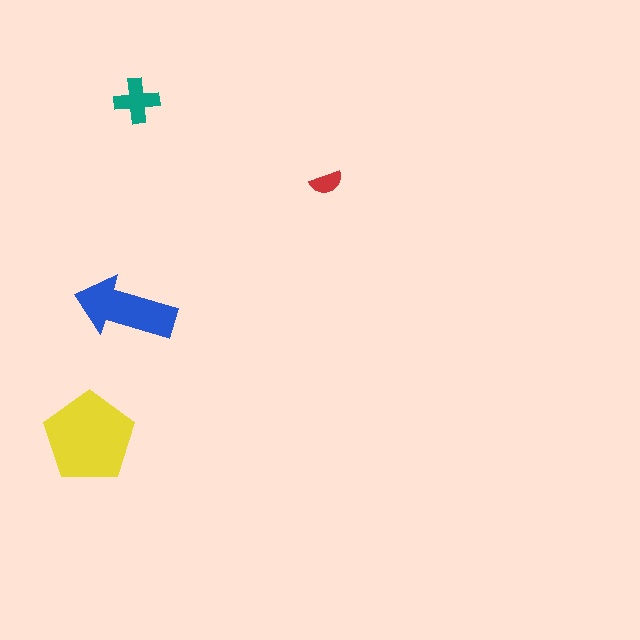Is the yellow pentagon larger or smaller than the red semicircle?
Larger.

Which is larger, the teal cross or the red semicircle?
The teal cross.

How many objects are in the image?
There are 4 objects in the image.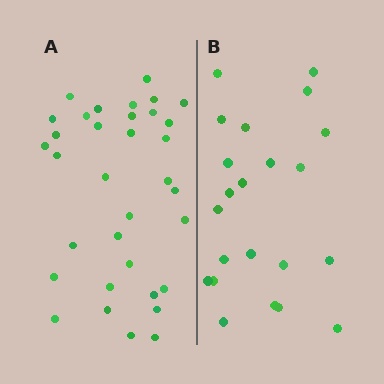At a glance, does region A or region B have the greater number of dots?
Region A (the left region) has more dots.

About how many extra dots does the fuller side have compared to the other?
Region A has roughly 12 or so more dots than region B.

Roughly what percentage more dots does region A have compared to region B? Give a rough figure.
About 55% more.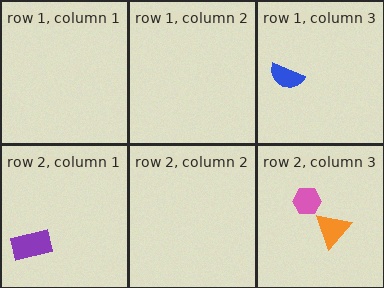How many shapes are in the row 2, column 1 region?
1.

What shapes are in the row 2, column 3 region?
The orange triangle, the pink hexagon.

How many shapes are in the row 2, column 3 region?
2.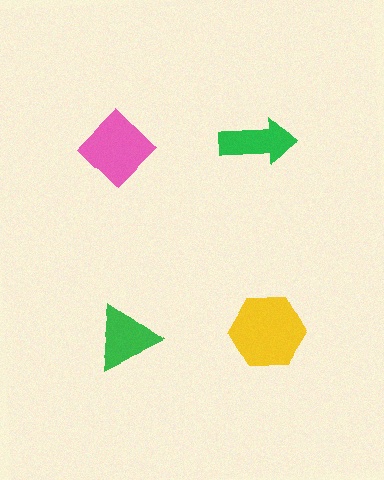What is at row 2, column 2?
A yellow hexagon.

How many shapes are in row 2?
2 shapes.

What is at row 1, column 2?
A green arrow.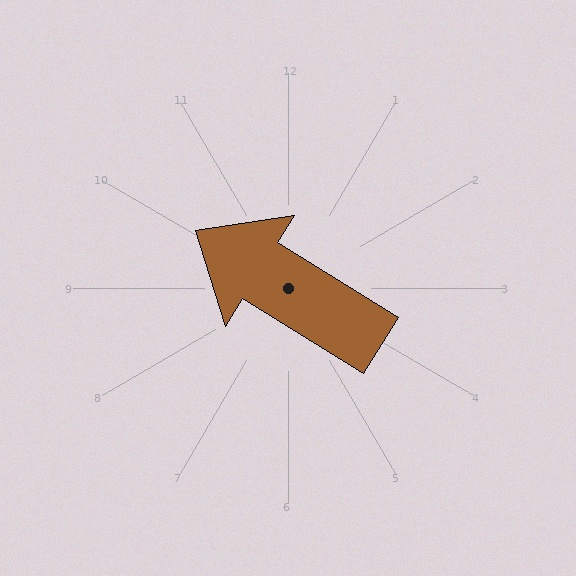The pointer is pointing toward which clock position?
Roughly 10 o'clock.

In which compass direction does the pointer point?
Northwest.